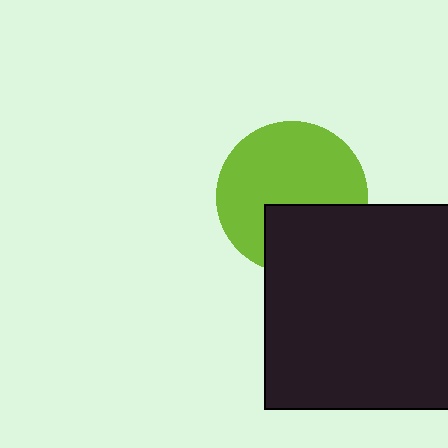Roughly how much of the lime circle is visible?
Most of it is visible (roughly 67%).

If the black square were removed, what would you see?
You would see the complete lime circle.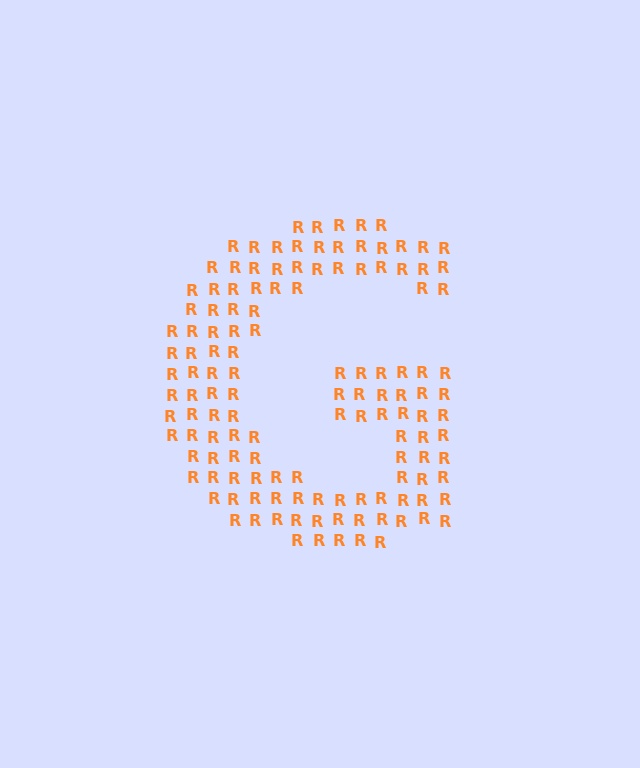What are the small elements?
The small elements are letter R's.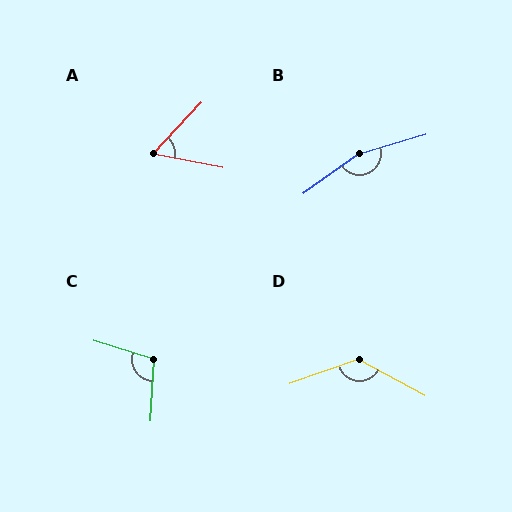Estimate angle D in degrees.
Approximately 132 degrees.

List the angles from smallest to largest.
A (58°), C (104°), D (132°), B (160°).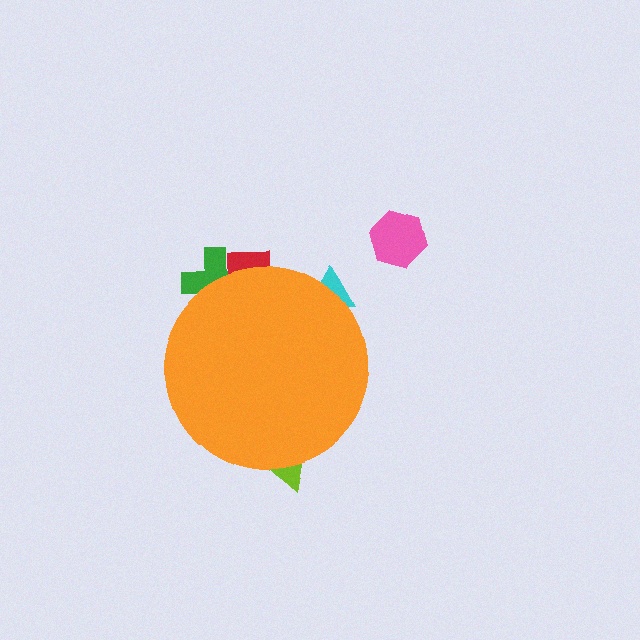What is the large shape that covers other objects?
An orange circle.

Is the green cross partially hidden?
Yes, the green cross is partially hidden behind the orange circle.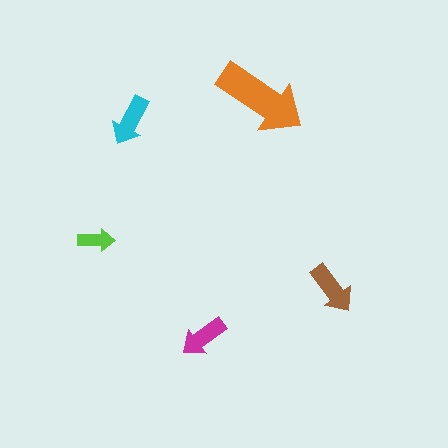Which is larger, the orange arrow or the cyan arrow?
The orange one.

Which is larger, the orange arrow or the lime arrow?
The orange one.